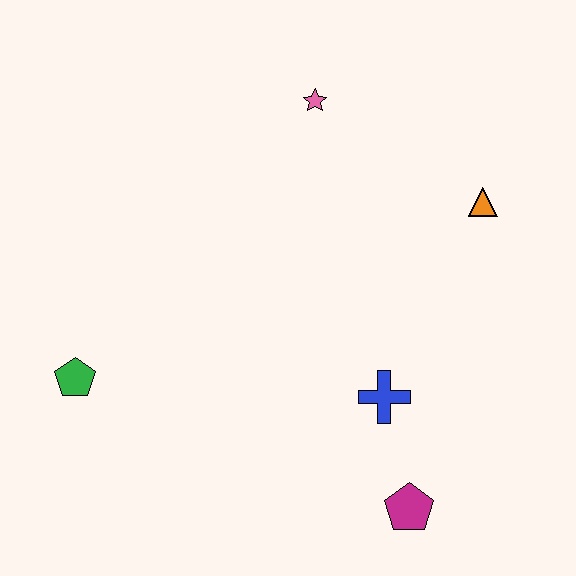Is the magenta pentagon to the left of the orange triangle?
Yes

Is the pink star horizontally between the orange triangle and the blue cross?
No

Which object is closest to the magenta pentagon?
The blue cross is closest to the magenta pentagon.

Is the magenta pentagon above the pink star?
No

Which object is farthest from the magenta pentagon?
The pink star is farthest from the magenta pentagon.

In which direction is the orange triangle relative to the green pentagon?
The orange triangle is to the right of the green pentagon.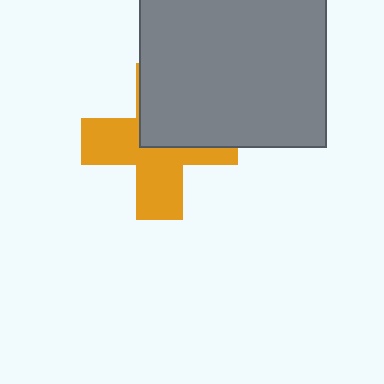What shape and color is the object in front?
The object in front is a gray square.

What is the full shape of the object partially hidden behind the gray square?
The partially hidden object is an orange cross.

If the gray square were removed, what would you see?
You would see the complete orange cross.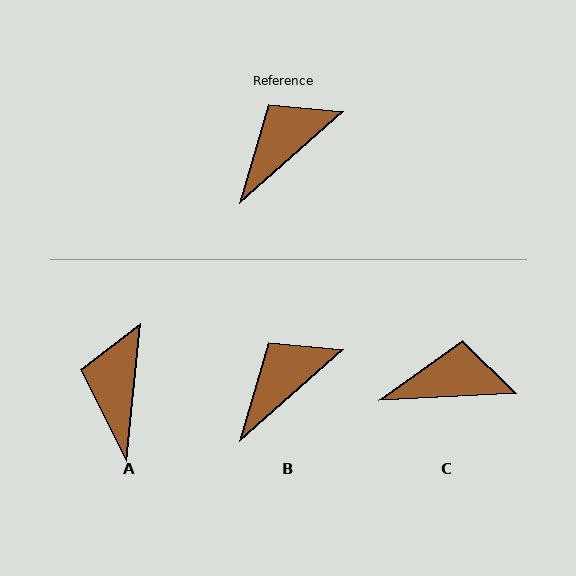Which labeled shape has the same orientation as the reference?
B.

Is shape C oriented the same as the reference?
No, it is off by about 39 degrees.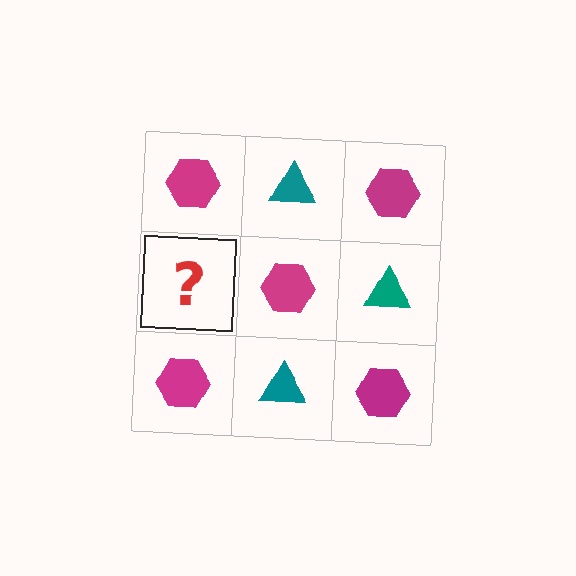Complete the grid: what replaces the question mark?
The question mark should be replaced with a teal triangle.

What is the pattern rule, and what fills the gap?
The rule is that it alternates magenta hexagon and teal triangle in a checkerboard pattern. The gap should be filled with a teal triangle.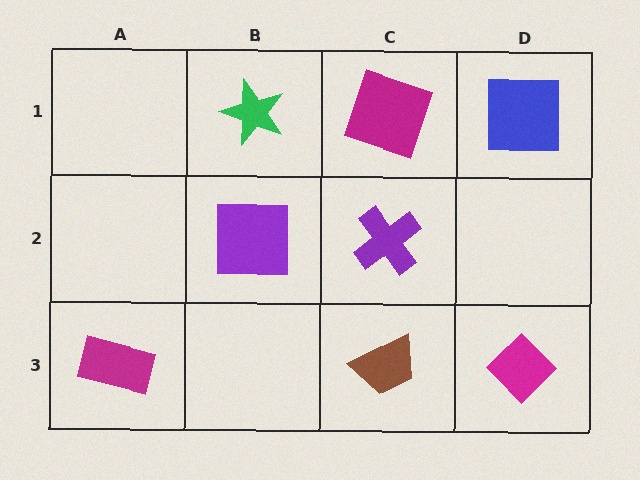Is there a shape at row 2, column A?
No, that cell is empty.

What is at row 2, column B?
A purple square.